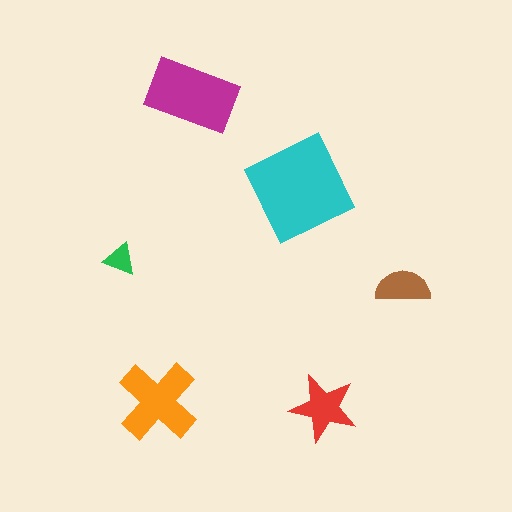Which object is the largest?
The cyan diamond.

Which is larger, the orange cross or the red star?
The orange cross.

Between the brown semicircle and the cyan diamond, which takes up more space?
The cyan diamond.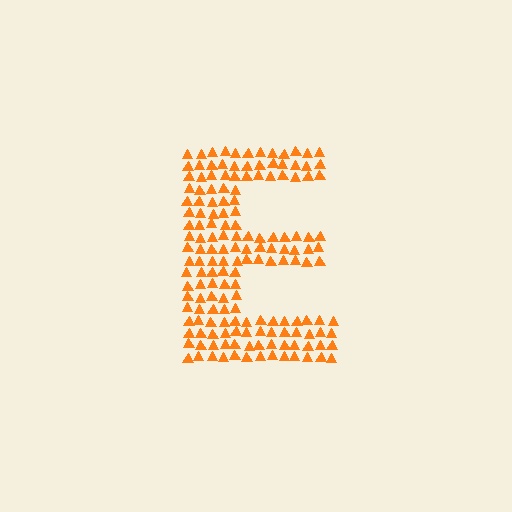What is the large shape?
The large shape is the letter E.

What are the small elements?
The small elements are triangles.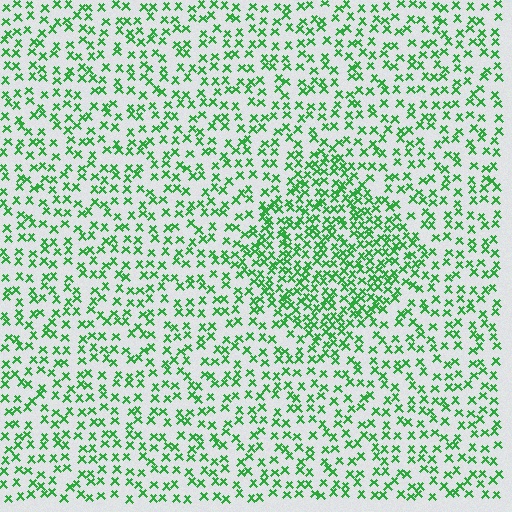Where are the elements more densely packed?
The elements are more densely packed inside the diamond boundary.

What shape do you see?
I see a diamond.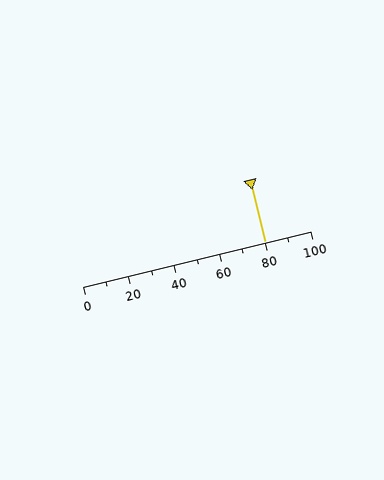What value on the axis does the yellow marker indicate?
The marker indicates approximately 80.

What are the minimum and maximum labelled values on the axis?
The axis runs from 0 to 100.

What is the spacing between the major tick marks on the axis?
The major ticks are spaced 20 apart.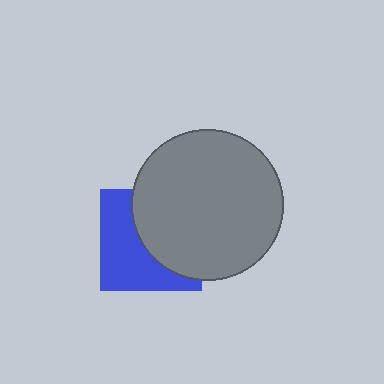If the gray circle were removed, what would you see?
You would see the complete blue square.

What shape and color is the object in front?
The object in front is a gray circle.